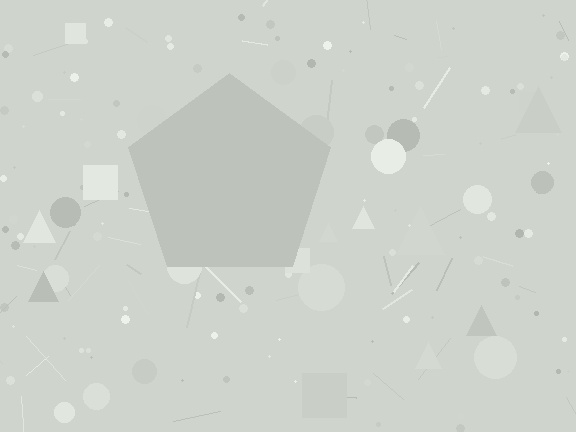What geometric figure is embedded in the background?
A pentagon is embedded in the background.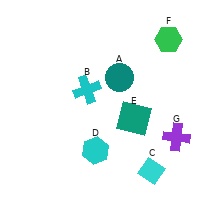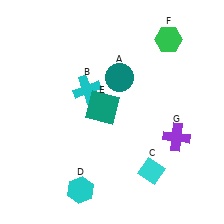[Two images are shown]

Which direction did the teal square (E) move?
The teal square (E) moved left.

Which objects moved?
The objects that moved are: the cyan hexagon (D), the teal square (E).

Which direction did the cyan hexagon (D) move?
The cyan hexagon (D) moved down.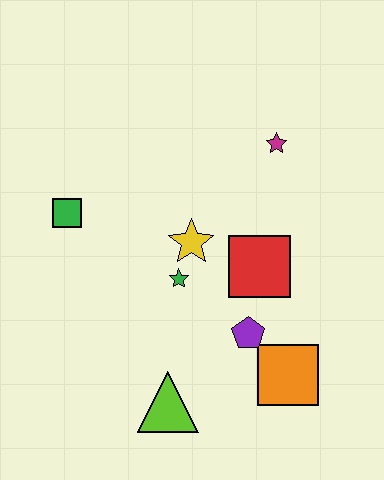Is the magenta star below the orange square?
No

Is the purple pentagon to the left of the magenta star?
Yes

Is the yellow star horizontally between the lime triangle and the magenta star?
Yes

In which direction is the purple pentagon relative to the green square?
The purple pentagon is to the right of the green square.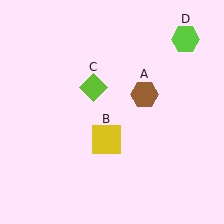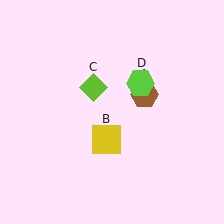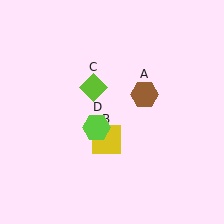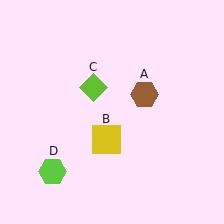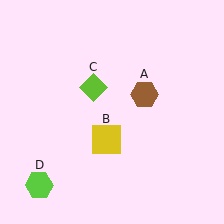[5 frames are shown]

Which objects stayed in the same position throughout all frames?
Brown hexagon (object A) and yellow square (object B) and lime diamond (object C) remained stationary.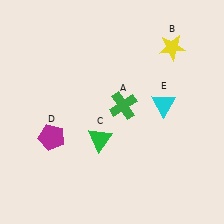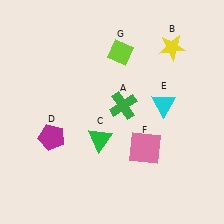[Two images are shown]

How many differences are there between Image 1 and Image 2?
There are 2 differences between the two images.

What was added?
A pink square (F), a lime diamond (G) were added in Image 2.